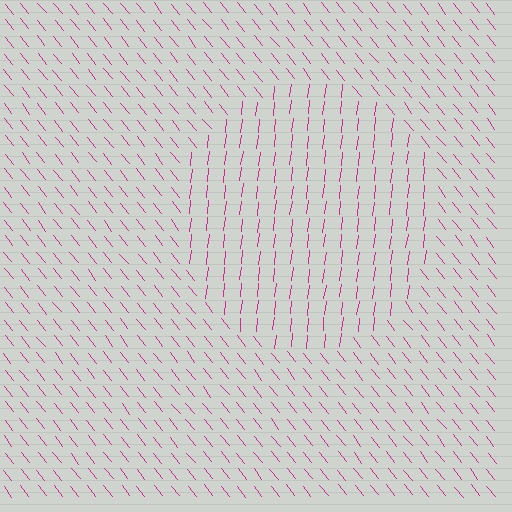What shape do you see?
I see a circle.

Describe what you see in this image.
The image is filled with small magenta line segments. A circle region in the image has lines oriented differently from the surrounding lines, creating a visible texture boundary.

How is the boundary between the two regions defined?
The boundary is defined purely by a change in line orientation (approximately 45 degrees difference). All lines are the same color and thickness.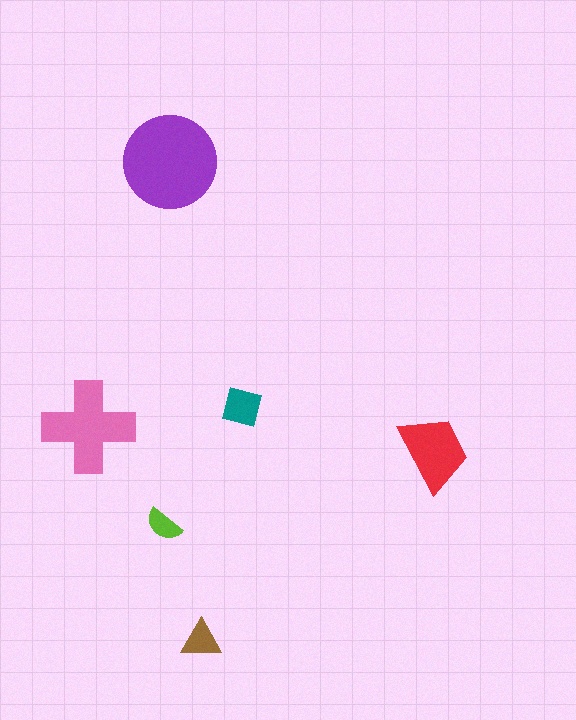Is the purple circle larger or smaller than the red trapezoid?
Larger.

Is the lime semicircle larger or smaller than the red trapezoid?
Smaller.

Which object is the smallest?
The lime semicircle.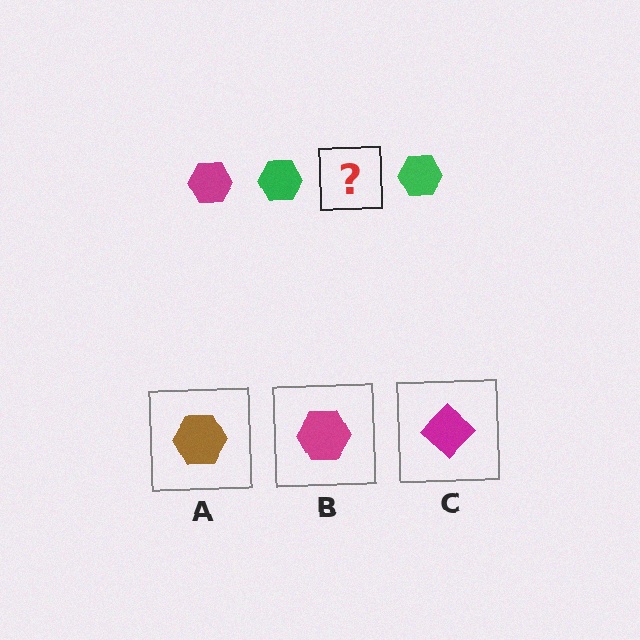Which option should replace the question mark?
Option B.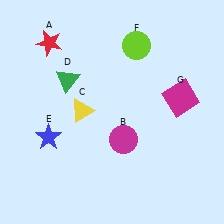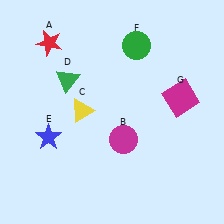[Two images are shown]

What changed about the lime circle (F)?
In Image 1, F is lime. In Image 2, it changed to green.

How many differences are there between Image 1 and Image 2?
There is 1 difference between the two images.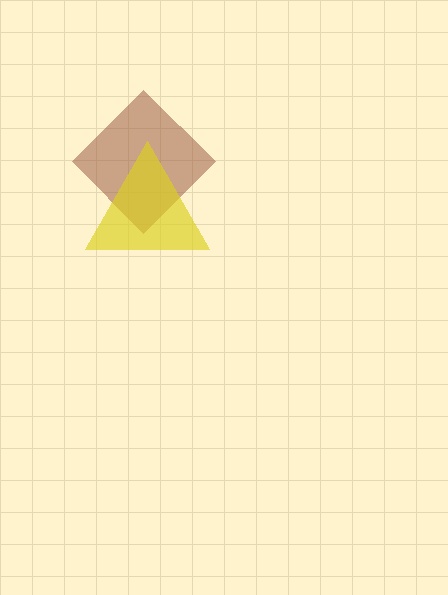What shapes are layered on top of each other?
The layered shapes are: a brown diamond, a yellow triangle.